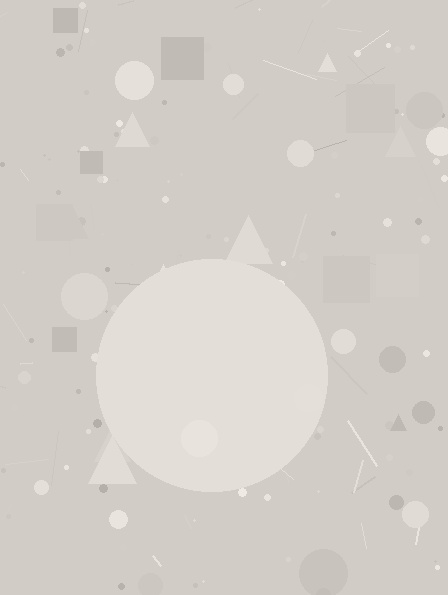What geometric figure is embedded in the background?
A circle is embedded in the background.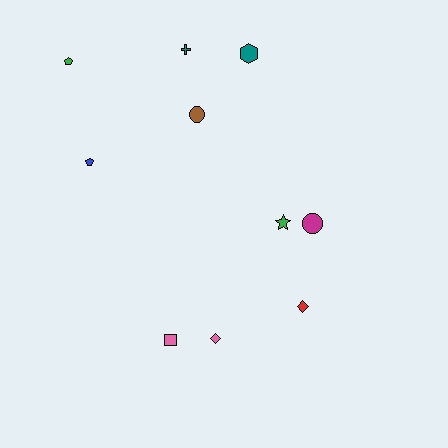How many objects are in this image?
There are 10 objects.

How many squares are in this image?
There is 1 square.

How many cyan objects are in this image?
There are no cyan objects.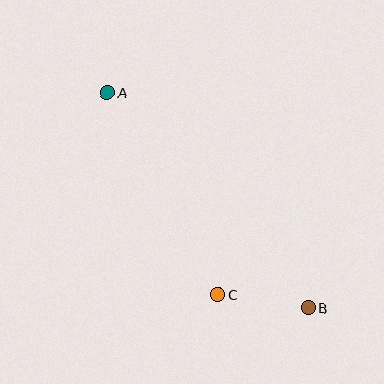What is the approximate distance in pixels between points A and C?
The distance between A and C is approximately 230 pixels.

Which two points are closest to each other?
Points B and C are closest to each other.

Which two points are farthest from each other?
Points A and B are farthest from each other.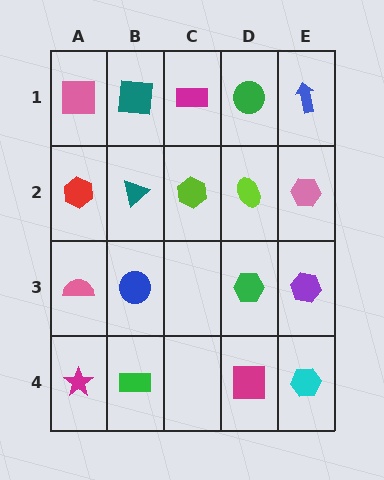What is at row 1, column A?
A pink square.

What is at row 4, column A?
A magenta star.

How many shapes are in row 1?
5 shapes.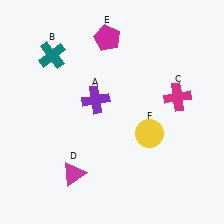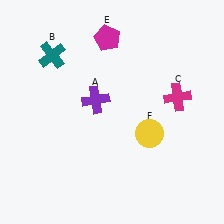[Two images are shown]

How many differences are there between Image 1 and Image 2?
There is 1 difference between the two images.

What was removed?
The magenta triangle (D) was removed in Image 2.